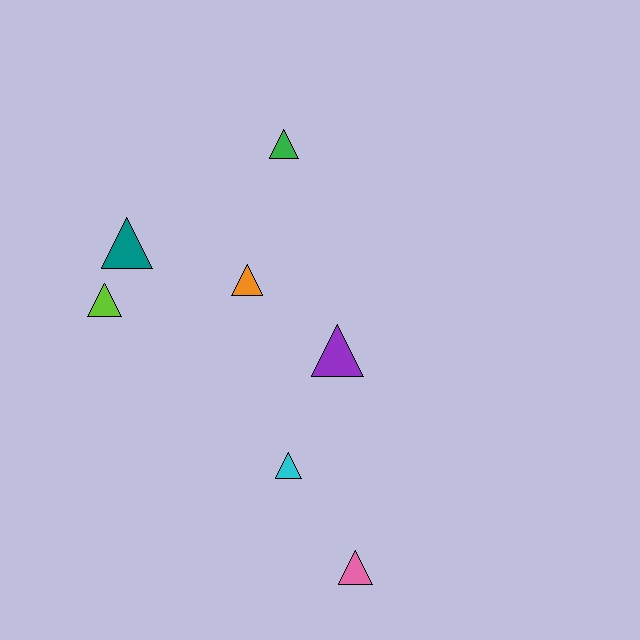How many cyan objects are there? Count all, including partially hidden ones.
There is 1 cyan object.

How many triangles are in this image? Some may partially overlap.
There are 7 triangles.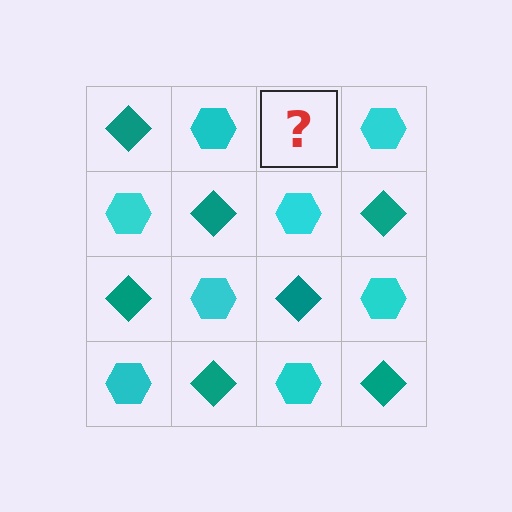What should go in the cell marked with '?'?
The missing cell should contain a teal diamond.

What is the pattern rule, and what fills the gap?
The rule is that it alternates teal diamond and cyan hexagon in a checkerboard pattern. The gap should be filled with a teal diamond.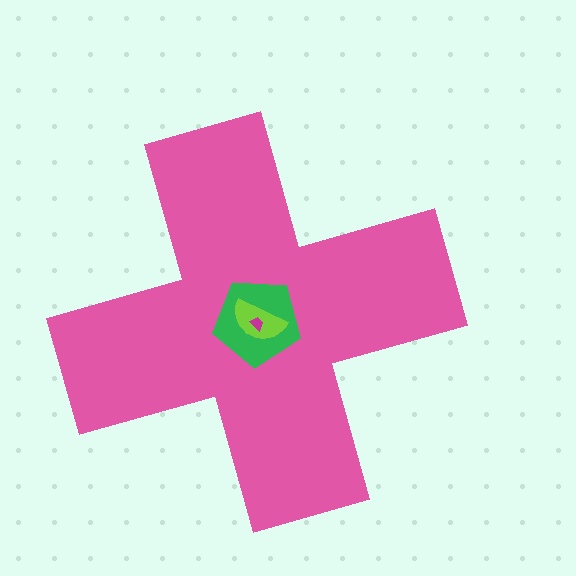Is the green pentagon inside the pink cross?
Yes.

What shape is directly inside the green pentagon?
The lime semicircle.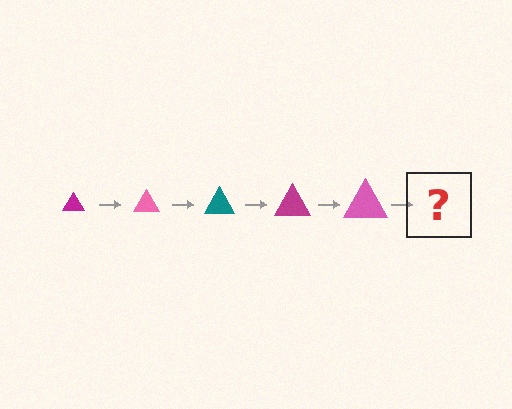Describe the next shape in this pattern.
It should be a teal triangle, larger than the previous one.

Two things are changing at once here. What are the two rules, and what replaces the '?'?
The two rules are that the triangle grows larger each step and the color cycles through magenta, pink, and teal. The '?' should be a teal triangle, larger than the previous one.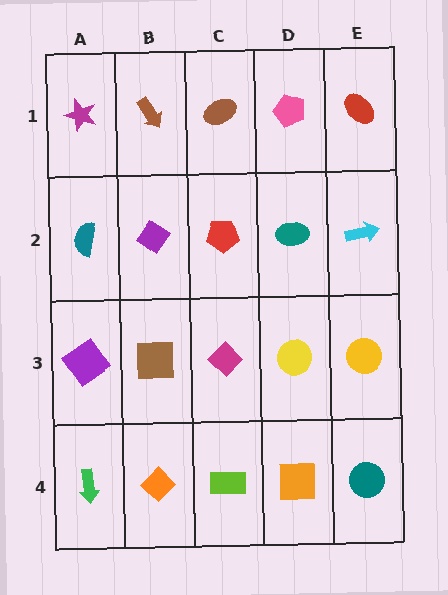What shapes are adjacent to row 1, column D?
A teal ellipse (row 2, column D), a brown ellipse (row 1, column C), a red ellipse (row 1, column E).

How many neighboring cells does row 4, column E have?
2.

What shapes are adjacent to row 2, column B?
A brown arrow (row 1, column B), a brown square (row 3, column B), a teal semicircle (row 2, column A), a red pentagon (row 2, column C).